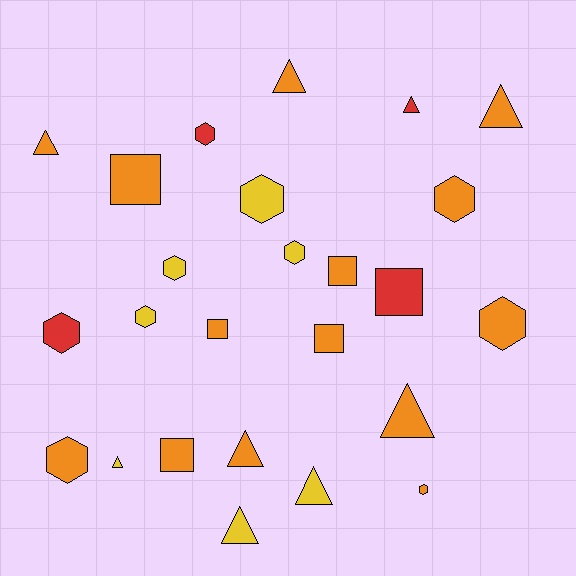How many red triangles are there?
There is 1 red triangle.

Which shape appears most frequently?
Hexagon, with 10 objects.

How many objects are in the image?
There are 25 objects.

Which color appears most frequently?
Orange, with 14 objects.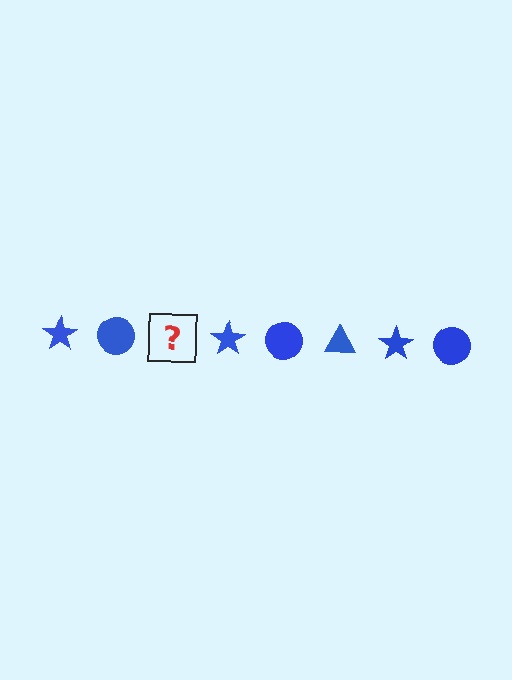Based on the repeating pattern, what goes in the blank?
The blank should be a blue triangle.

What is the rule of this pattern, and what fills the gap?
The rule is that the pattern cycles through star, circle, triangle shapes in blue. The gap should be filled with a blue triangle.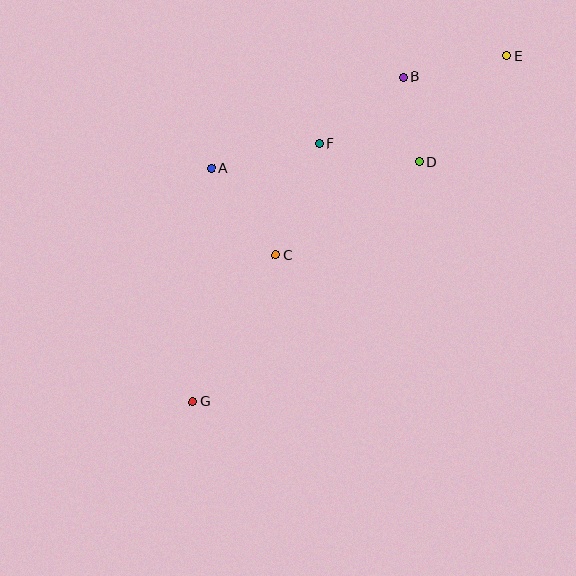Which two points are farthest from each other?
Points E and G are farthest from each other.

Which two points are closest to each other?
Points B and D are closest to each other.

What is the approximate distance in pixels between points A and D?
The distance between A and D is approximately 208 pixels.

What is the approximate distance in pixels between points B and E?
The distance between B and E is approximately 106 pixels.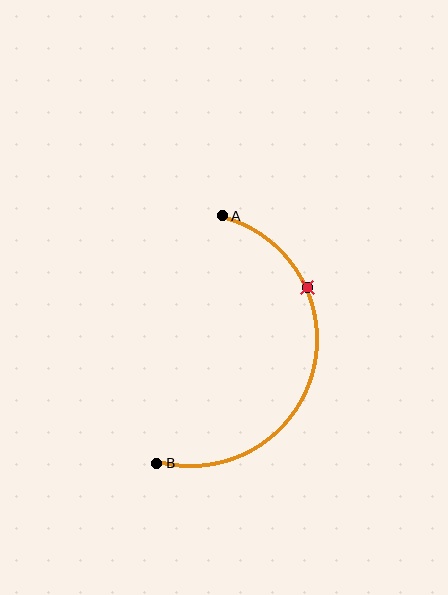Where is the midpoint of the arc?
The arc midpoint is the point on the curve farthest from the straight line joining A and B. It sits to the right of that line.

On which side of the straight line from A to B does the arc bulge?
The arc bulges to the right of the straight line connecting A and B.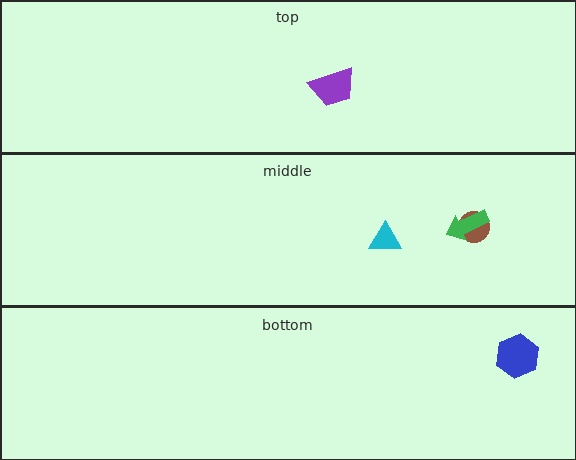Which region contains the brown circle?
The middle region.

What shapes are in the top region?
The purple trapezoid.